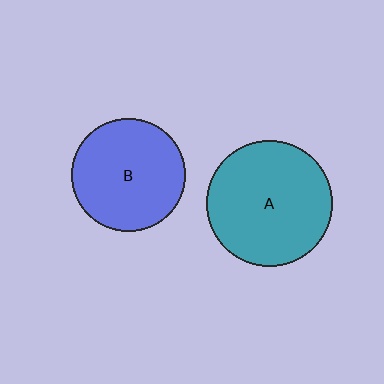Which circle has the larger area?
Circle A (teal).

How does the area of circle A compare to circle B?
Approximately 1.2 times.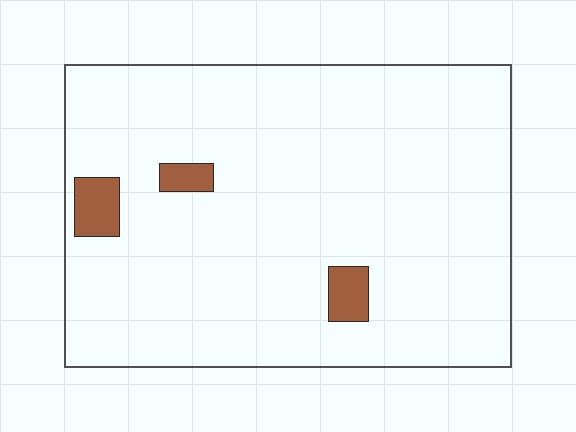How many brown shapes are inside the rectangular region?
3.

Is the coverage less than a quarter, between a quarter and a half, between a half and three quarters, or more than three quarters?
Less than a quarter.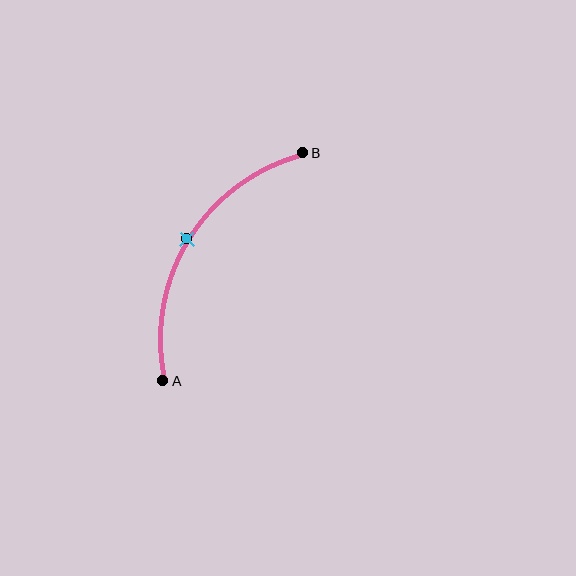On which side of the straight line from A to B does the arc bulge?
The arc bulges to the left of the straight line connecting A and B.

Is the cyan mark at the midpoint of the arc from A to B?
Yes. The cyan mark lies on the arc at equal arc-length from both A and B — it is the arc midpoint.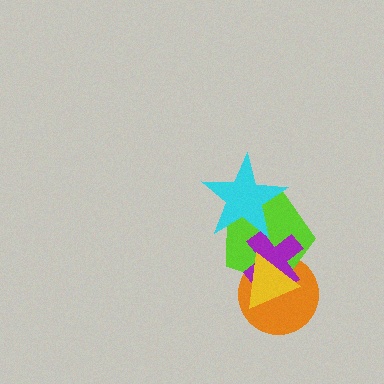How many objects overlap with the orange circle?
3 objects overlap with the orange circle.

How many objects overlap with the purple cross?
4 objects overlap with the purple cross.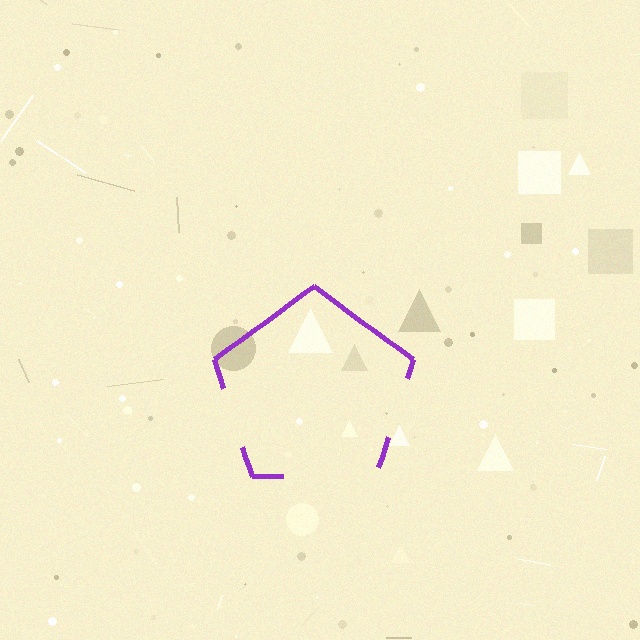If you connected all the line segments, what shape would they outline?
They would outline a pentagon.